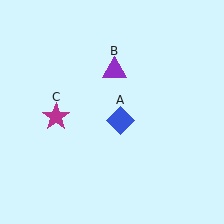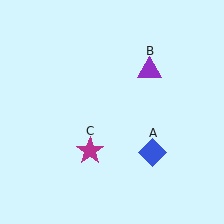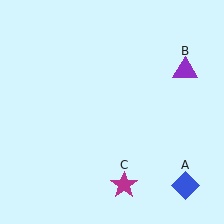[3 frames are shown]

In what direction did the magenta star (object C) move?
The magenta star (object C) moved down and to the right.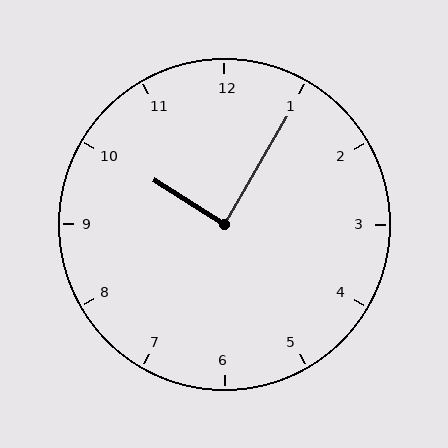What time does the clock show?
10:05.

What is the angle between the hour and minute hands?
Approximately 88 degrees.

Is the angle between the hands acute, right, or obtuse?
It is right.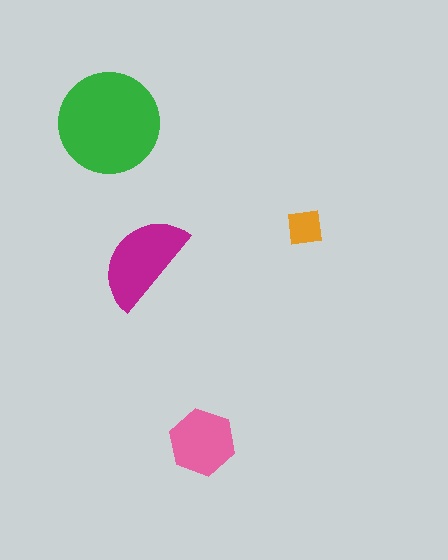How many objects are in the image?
There are 4 objects in the image.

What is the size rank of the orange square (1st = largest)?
4th.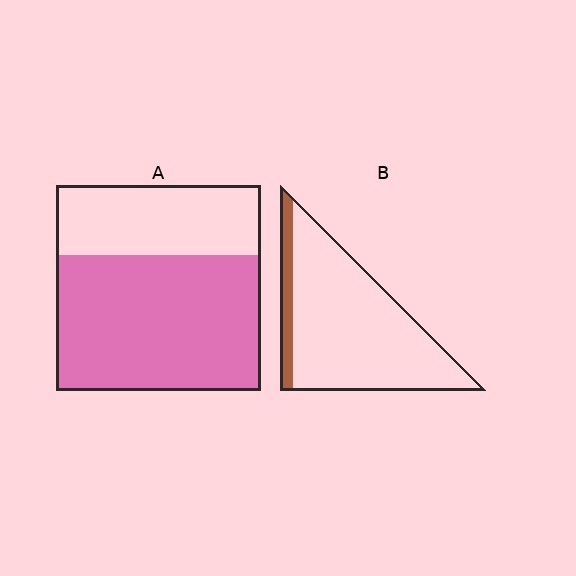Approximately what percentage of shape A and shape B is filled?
A is approximately 65% and B is approximately 10%.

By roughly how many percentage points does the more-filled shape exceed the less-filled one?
By roughly 55 percentage points (A over B).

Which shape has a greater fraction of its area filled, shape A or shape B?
Shape A.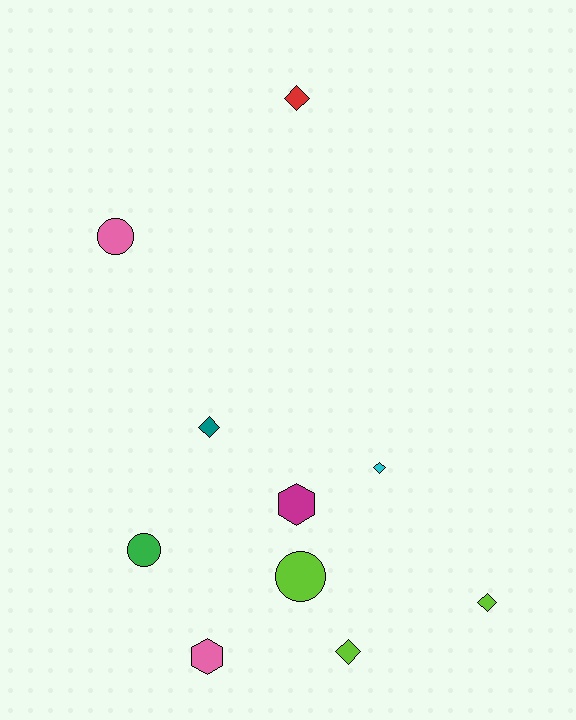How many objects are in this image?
There are 10 objects.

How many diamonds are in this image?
There are 5 diamonds.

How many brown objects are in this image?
There are no brown objects.